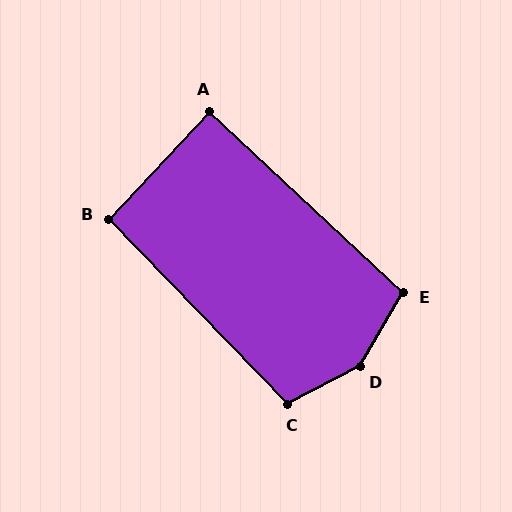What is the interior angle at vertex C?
Approximately 107 degrees (obtuse).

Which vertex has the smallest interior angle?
A, at approximately 90 degrees.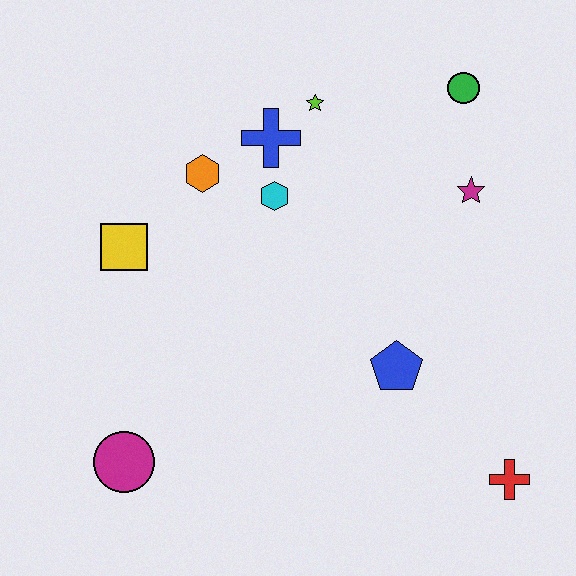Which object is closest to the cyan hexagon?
The blue cross is closest to the cyan hexagon.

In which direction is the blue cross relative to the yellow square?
The blue cross is to the right of the yellow square.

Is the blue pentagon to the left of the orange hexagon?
No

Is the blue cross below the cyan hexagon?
No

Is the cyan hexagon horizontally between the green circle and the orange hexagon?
Yes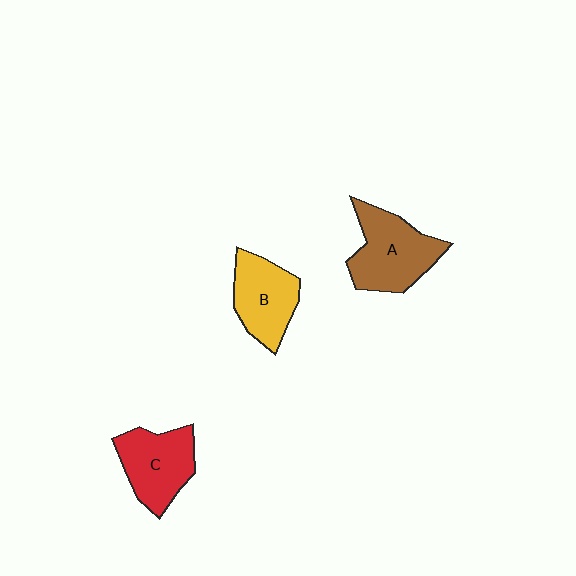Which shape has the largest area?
Shape A (brown).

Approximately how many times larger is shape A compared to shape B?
Approximately 1.2 times.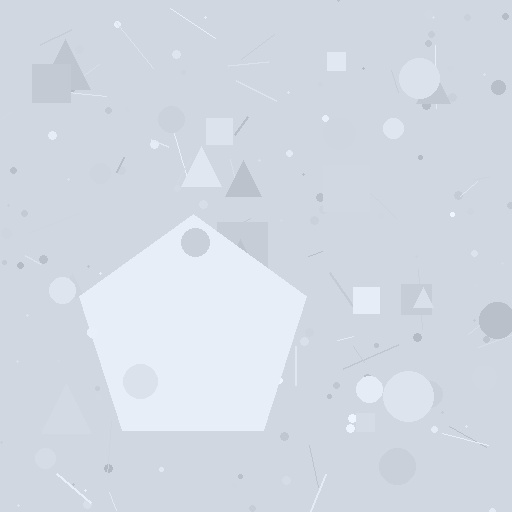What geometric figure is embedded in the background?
A pentagon is embedded in the background.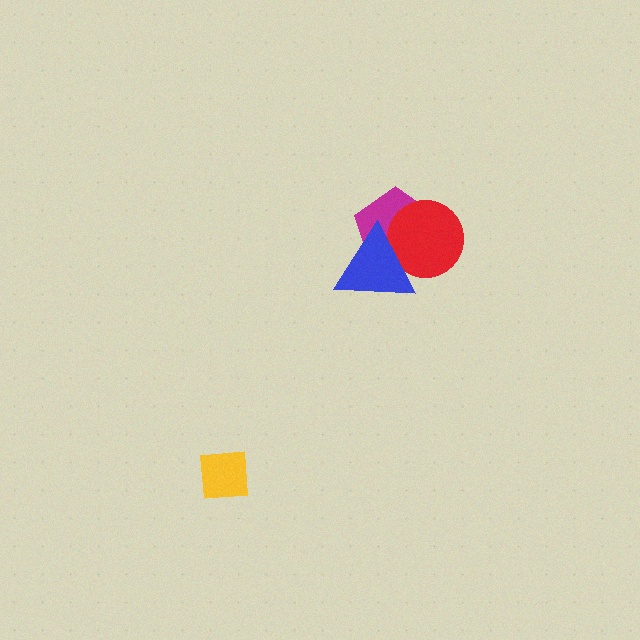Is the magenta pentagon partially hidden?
Yes, it is partially covered by another shape.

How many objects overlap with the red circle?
2 objects overlap with the red circle.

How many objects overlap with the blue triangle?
2 objects overlap with the blue triangle.